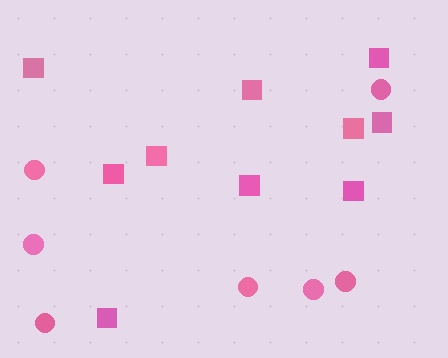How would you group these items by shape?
There are 2 groups: one group of circles (7) and one group of squares (10).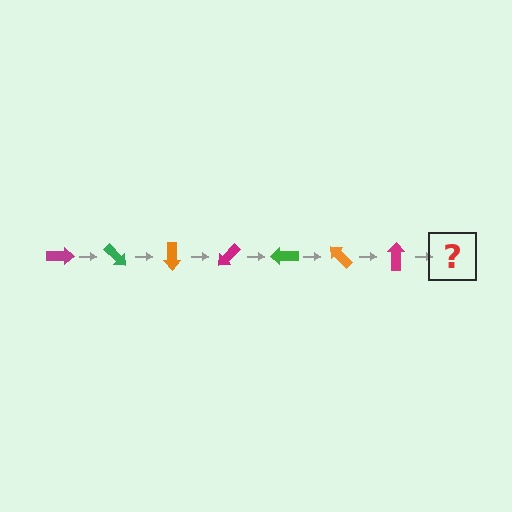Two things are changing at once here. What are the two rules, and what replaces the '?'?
The two rules are that it rotates 45 degrees each step and the color cycles through magenta, green, and orange. The '?' should be a green arrow, rotated 315 degrees from the start.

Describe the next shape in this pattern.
It should be a green arrow, rotated 315 degrees from the start.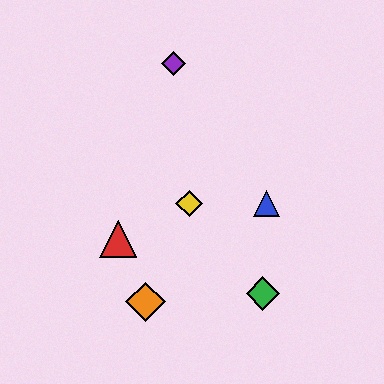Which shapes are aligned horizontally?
The blue triangle, the yellow diamond are aligned horizontally.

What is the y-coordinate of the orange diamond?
The orange diamond is at y≈302.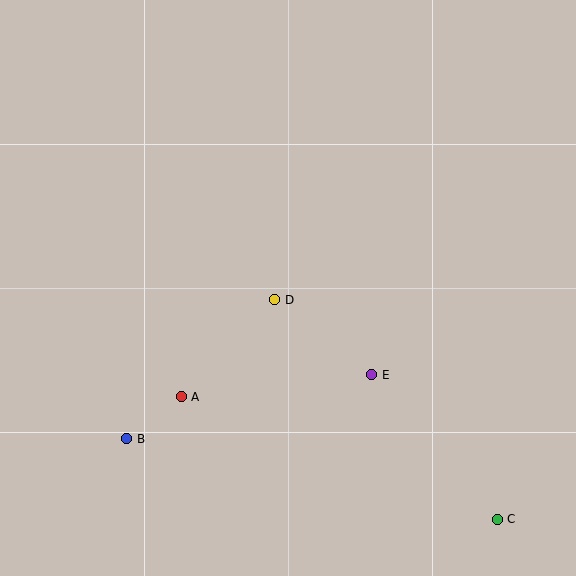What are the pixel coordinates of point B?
Point B is at (127, 439).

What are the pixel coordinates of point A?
Point A is at (181, 397).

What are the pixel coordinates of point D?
Point D is at (275, 300).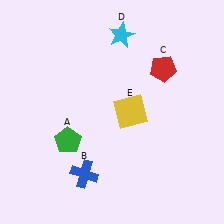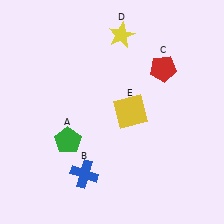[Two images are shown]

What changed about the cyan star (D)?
In Image 1, D is cyan. In Image 2, it changed to yellow.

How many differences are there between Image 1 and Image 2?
There is 1 difference between the two images.